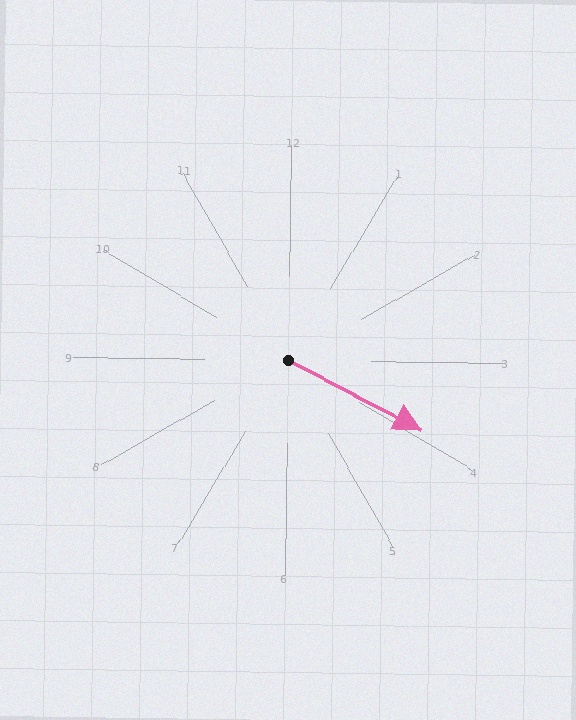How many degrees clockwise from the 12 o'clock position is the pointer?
Approximately 117 degrees.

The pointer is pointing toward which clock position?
Roughly 4 o'clock.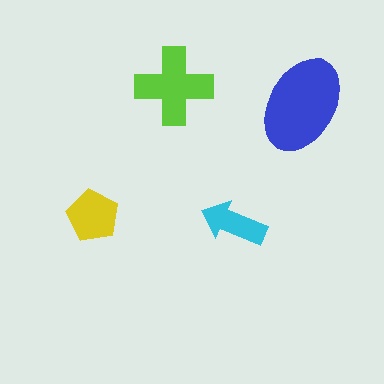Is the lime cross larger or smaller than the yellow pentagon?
Larger.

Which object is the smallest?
The cyan arrow.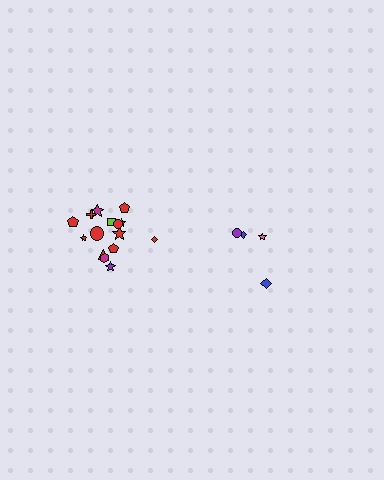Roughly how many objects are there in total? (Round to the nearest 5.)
Roughly 20 objects in total.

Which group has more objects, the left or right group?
The left group.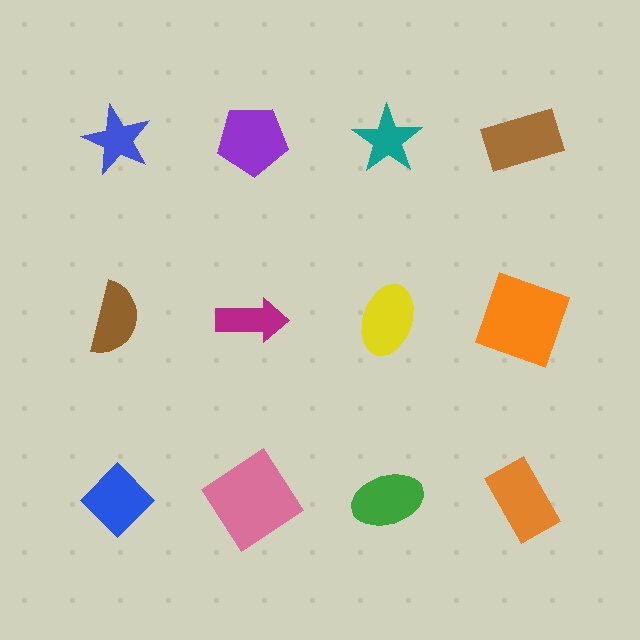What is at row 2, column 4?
An orange square.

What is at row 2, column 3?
A yellow ellipse.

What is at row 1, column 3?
A teal star.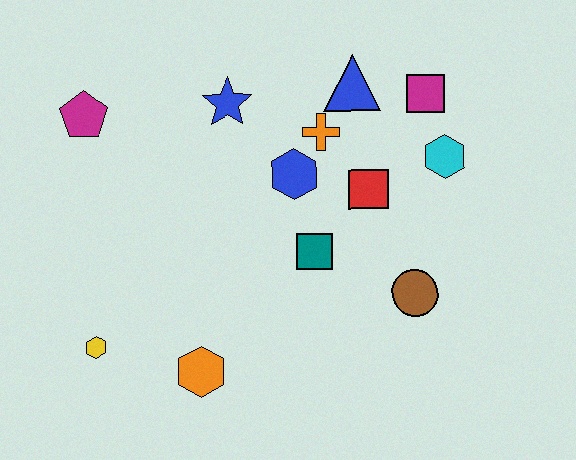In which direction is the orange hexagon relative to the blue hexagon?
The orange hexagon is below the blue hexagon.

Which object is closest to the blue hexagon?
The orange cross is closest to the blue hexagon.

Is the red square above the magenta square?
No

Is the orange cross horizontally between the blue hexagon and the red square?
Yes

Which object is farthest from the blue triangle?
The yellow hexagon is farthest from the blue triangle.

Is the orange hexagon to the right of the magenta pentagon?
Yes